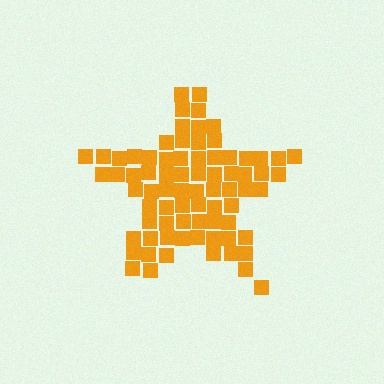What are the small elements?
The small elements are squares.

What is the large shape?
The large shape is a star.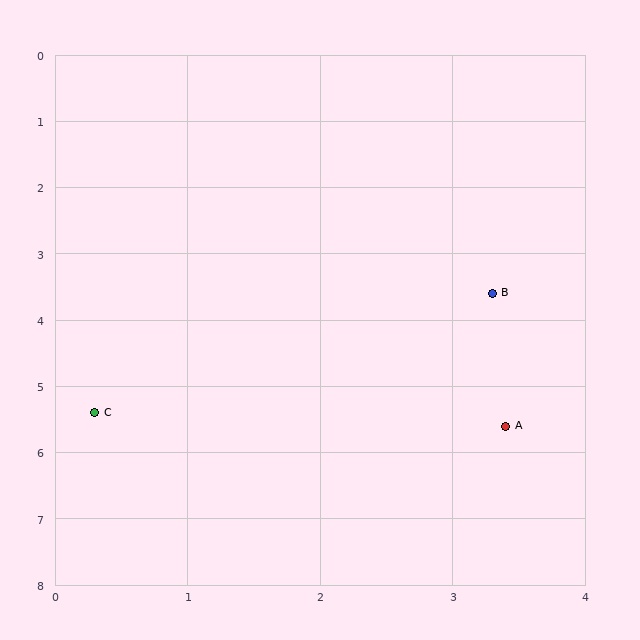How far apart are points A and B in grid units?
Points A and B are about 2.0 grid units apart.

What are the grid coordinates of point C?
Point C is at approximately (0.3, 5.4).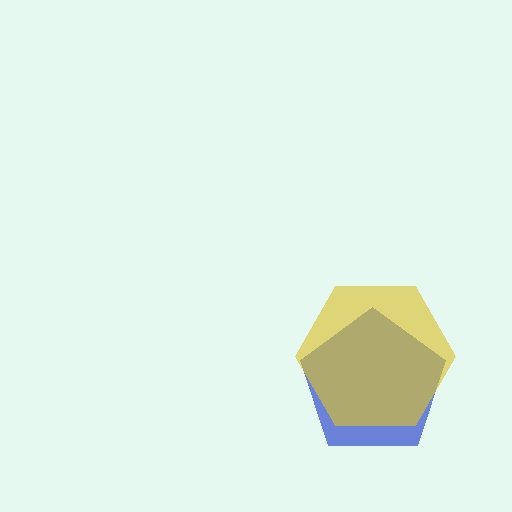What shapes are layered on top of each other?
The layered shapes are: a blue pentagon, a yellow hexagon.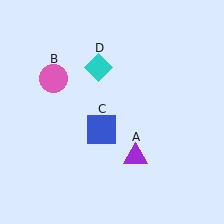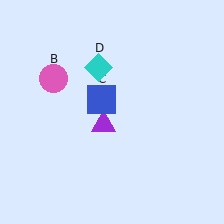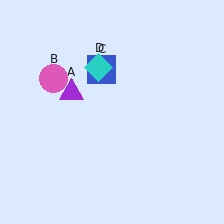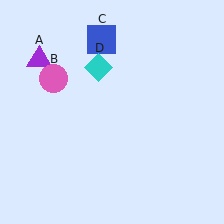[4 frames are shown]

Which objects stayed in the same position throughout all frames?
Pink circle (object B) and cyan diamond (object D) remained stationary.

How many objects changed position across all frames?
2 objects changed position: purple triangle (object A), blue square (object C).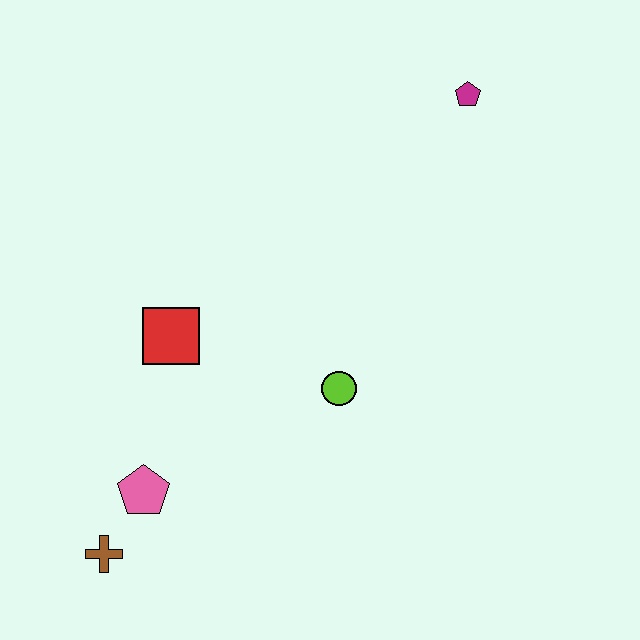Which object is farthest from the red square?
The magenta pentagon is farthest from the red square.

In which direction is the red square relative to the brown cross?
The red square is above the brown cross.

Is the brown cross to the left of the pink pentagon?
Yes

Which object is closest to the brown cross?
The pink pentagon is closest to the brown cross.